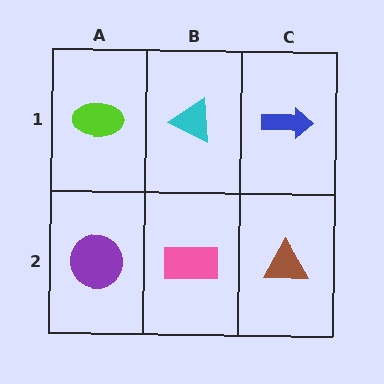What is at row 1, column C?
A blue arrow.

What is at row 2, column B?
A pink rectangle.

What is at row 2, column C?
A brown triangle.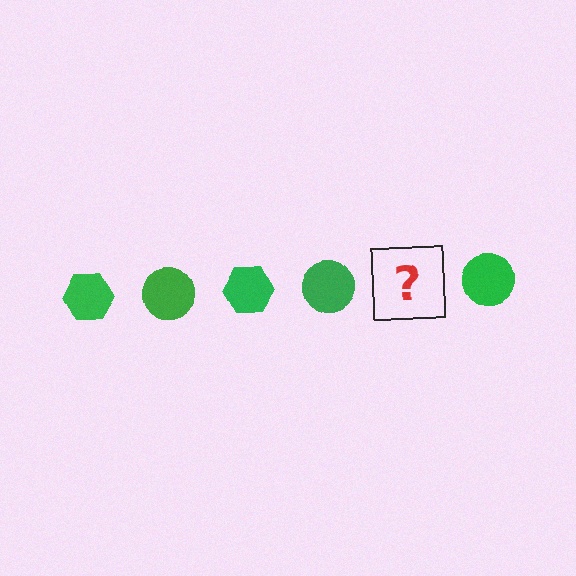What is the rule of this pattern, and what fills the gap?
The rule is that the pattern cycles through hexagon, circle shapes in green. The gap should be filled with a green hexagon.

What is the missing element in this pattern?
The missing element is a green hexagon.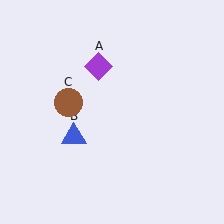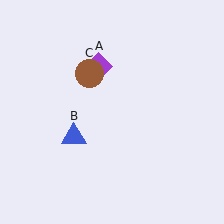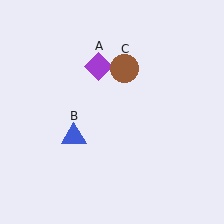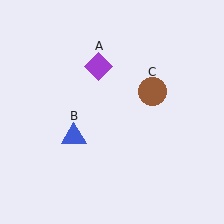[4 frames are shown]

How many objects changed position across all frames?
1 object changed position: brown circle (object C).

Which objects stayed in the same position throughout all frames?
Purple diamond (object A) and blue triangle (object B) remained stationary.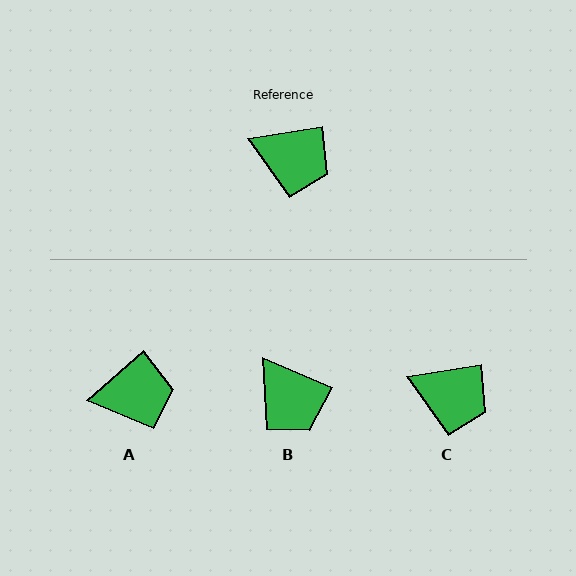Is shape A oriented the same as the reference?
No, it is off by about 31 degrees.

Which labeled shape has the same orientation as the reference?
C.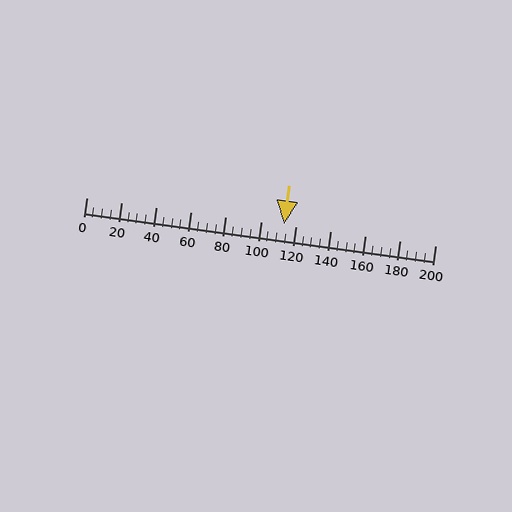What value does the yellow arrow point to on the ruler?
The yellow arrow points to approximately 114.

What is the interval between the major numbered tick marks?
The major tick marks are spaced 20 units apart.